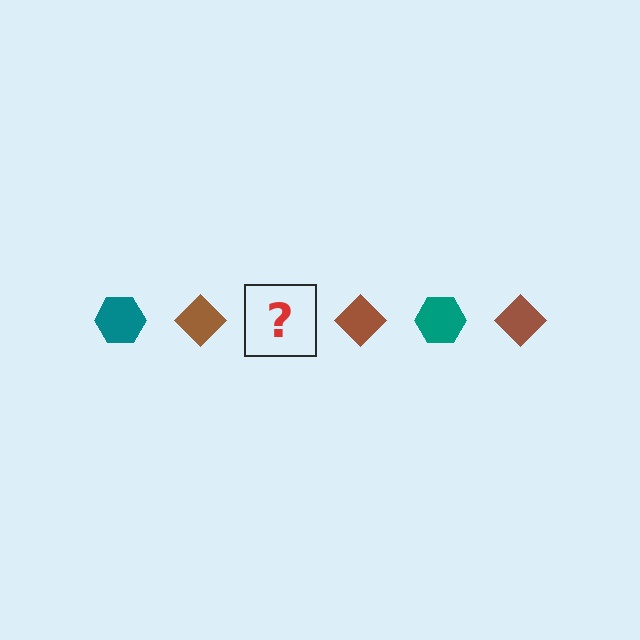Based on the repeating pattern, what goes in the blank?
The blank should be a teal hexagon.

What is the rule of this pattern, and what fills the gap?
The rule is that the pattern alternates between teal hexagon and brown diamond. The gap should be filled with a teal hexagon.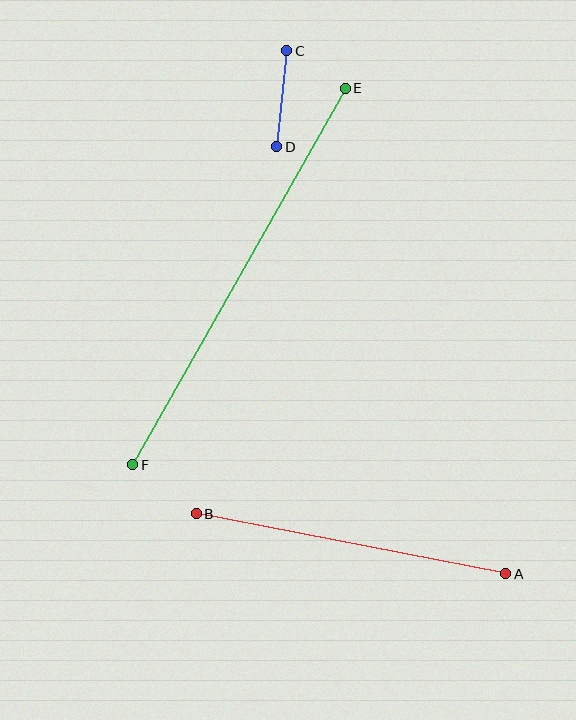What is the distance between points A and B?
The distance is approximately 316 pixels.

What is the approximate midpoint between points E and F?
The midpoint is at approximately (239, 276) pixels.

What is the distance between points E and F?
The distance is approximately 432 pixels.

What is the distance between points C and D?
The distance is approximately 97 pixels.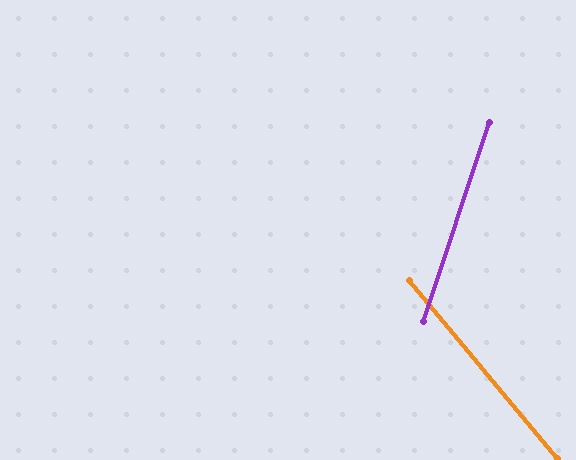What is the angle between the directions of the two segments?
Approximately 58 degrees.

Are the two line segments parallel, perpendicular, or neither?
Neither parallel nor perpendicular — they differ by about 58°.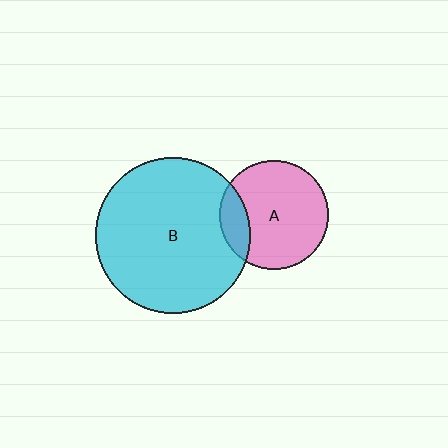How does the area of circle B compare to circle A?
Approximately 2.0 times.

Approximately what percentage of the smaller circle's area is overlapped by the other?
Approximately 15%.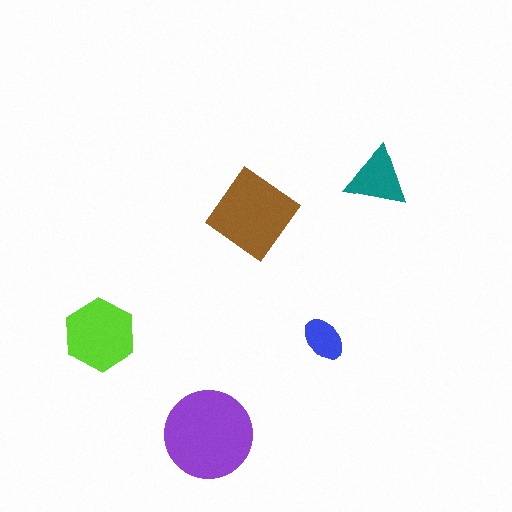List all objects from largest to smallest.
The purple circle, the brown diamond, the lime hexagon, the teal triangle, the blue ellipse.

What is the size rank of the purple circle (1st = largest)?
1st.